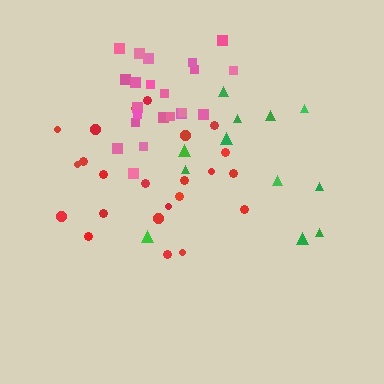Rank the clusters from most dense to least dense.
pink, red, green.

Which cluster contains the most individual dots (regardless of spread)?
Red (23).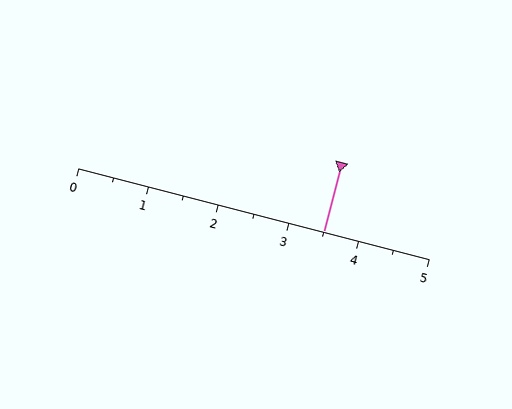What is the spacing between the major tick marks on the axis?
The major ticks are spaced 1 apart.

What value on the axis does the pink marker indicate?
The marker indicates approximately 3.5.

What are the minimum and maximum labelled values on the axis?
The axis runs from 0 to 5.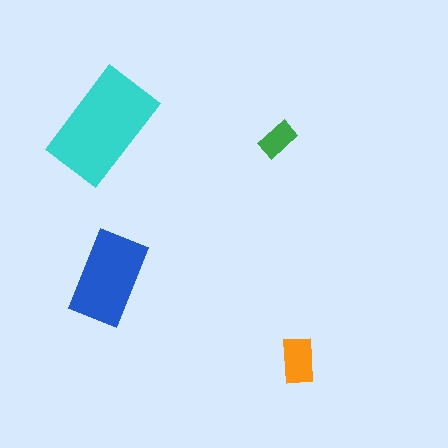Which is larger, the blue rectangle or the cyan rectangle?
The cyan one.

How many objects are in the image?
There are 4 objects in the image.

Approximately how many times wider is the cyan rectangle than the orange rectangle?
About 2.5 times wider.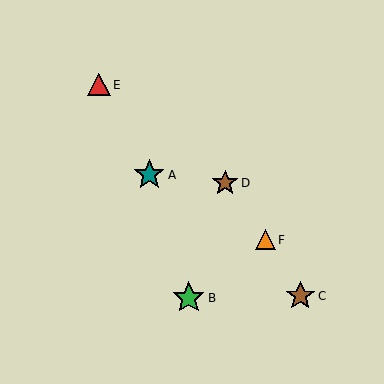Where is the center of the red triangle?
The center of the red triangle is at (99, 85).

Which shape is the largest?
The green star (labeled B) is the largest.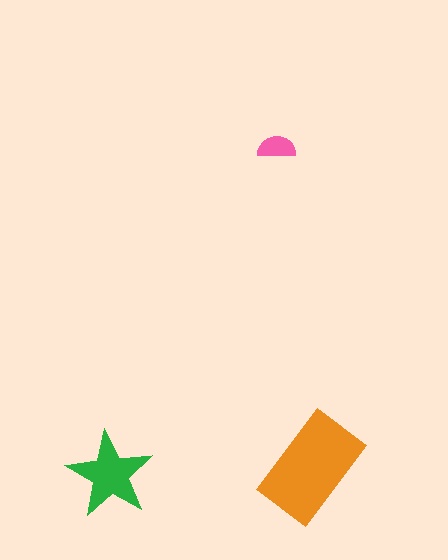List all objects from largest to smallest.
The orange rectangle, the green star, the pink semicircle.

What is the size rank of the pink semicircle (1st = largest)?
3rd.